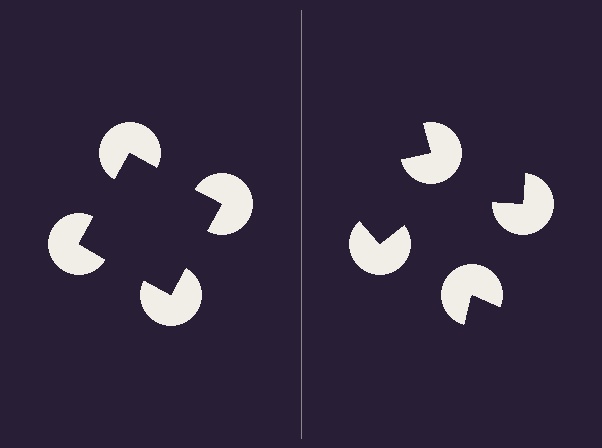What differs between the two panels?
The pac-man discs are positioned identically on both sides; only the wedge orientations differ. On the left they align to a square; on the right they are misaligned.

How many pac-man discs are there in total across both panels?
8 — 4 on each side.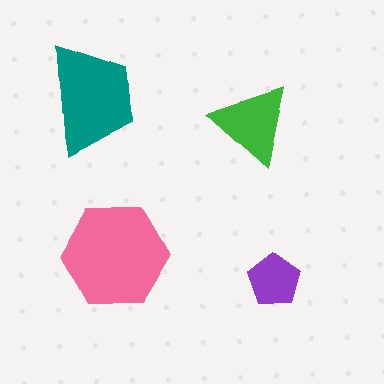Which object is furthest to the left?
The teal trapezoid is leftmost.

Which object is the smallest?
The purple pentagon.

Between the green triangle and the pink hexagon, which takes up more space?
The pink hexagon.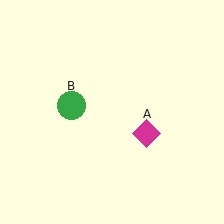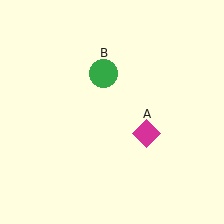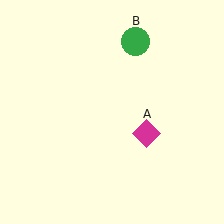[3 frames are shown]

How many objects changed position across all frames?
1 object changed position: green circle (object B).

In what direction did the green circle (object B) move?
The green circle (object B) moved up and to the right.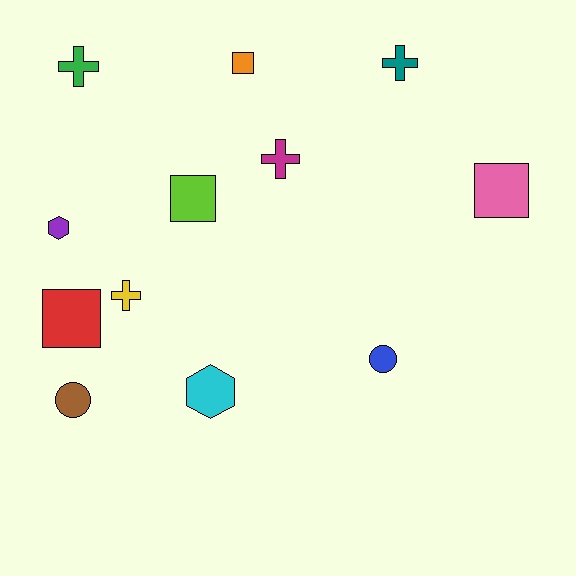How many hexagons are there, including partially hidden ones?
There are 2 hexagons.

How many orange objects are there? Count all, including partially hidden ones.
There is 1 orange object.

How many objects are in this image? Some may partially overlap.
There are 12 objects.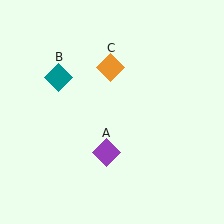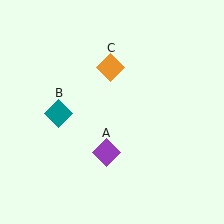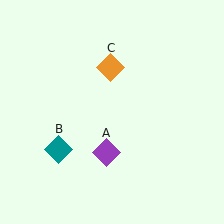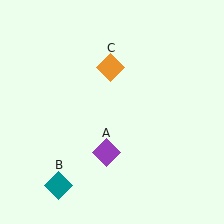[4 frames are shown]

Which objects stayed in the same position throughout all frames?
Purple diamond (object A) and orange diamond (object C) remained stationary.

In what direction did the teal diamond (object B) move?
The teal diamond (object B) moved down.